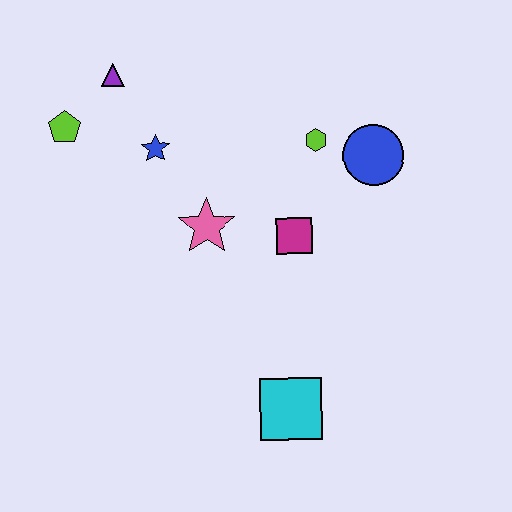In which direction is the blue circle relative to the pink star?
The blue circle is to the right of the pink star.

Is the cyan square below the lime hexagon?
Yes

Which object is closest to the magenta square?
The pink star is closest to the magenta square.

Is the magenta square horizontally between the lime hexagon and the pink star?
Yes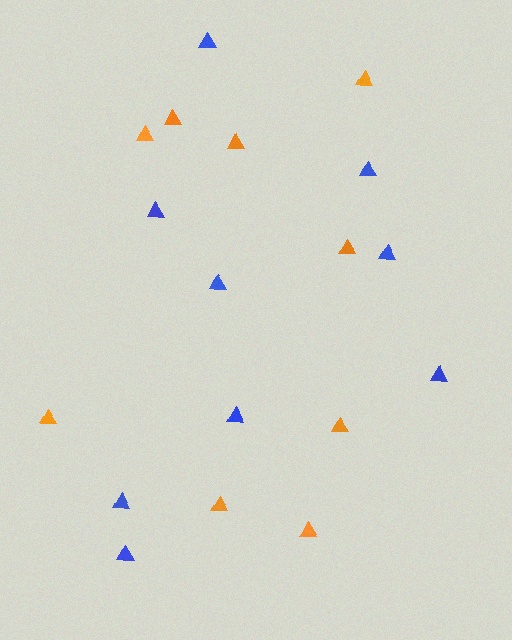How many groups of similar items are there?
There are 2 groups: one group of orange triangles (9) and one group of blue triangles (9).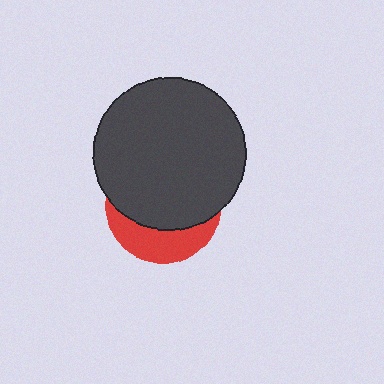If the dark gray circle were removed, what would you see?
You would see the complete red circle.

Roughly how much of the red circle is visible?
A small part of it is visible (roughly 32%).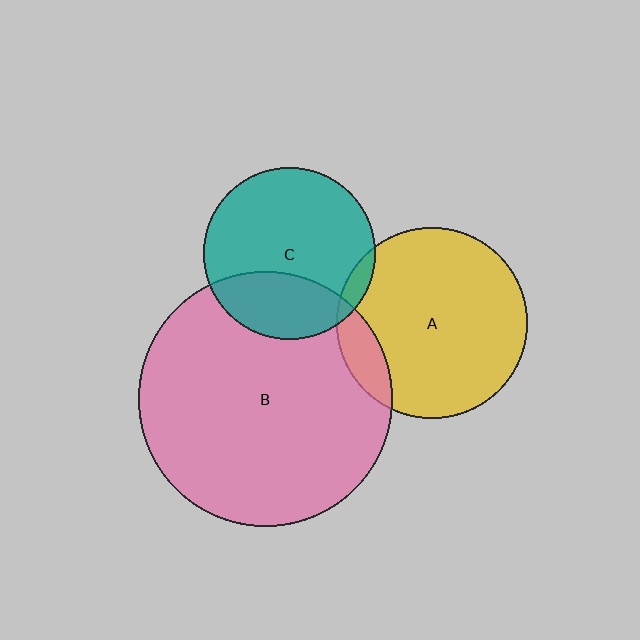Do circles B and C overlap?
Yes.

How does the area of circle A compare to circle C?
Approximately 1.2 times.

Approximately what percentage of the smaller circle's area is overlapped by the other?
Approximately 30%.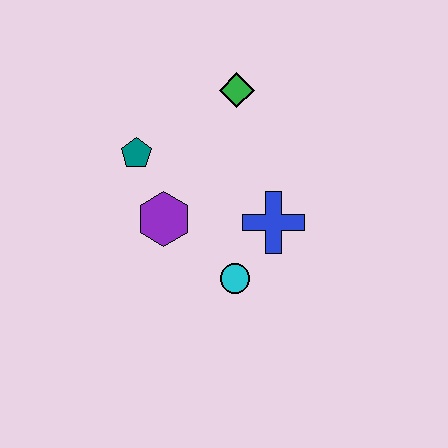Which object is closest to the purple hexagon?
The teal pentagon is closest to the purple hexagon.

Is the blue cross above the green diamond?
No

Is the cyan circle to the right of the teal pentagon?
Yes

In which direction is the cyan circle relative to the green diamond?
The cyan circle is below the green diamond.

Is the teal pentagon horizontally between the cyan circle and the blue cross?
No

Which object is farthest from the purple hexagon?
The green diamond is farthest from the purple hexagon.